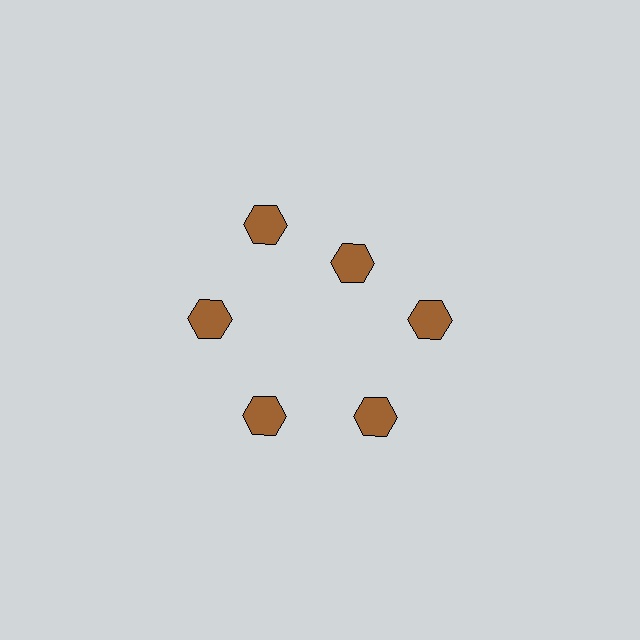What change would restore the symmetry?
The symmetry would be restored by moving it outward, back onto the ring so that all 6 hexagons sit at equal angles and equal distance from the center.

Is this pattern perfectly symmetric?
No. The 6 brown hexagons are arranged in a ring, but one element near the 1 o'clock position is pulled inward toward the center, breaking the 6-fold rotational symmetry.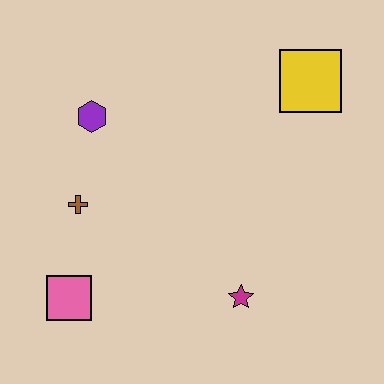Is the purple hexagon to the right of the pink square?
Yes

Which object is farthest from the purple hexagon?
The magenta star is farthest from the purple hexagon.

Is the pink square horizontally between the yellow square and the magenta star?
No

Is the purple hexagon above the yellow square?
No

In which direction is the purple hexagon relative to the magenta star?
The purple hexagon is above the magenta star.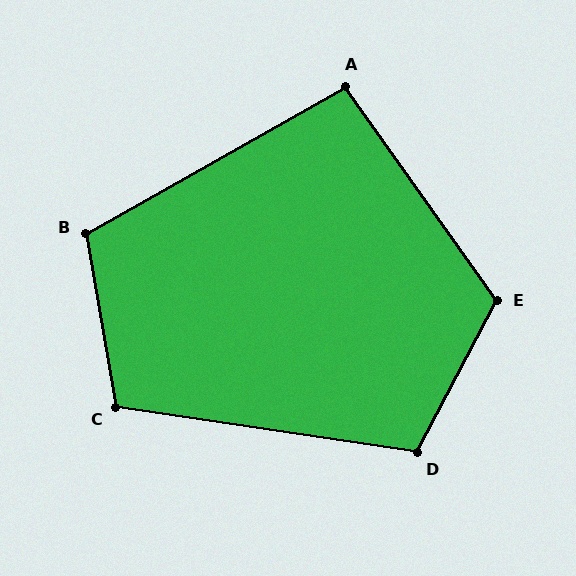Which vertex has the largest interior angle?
E, at approximately 117 degrees.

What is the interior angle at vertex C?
Approximately 108 degrees (obtuse).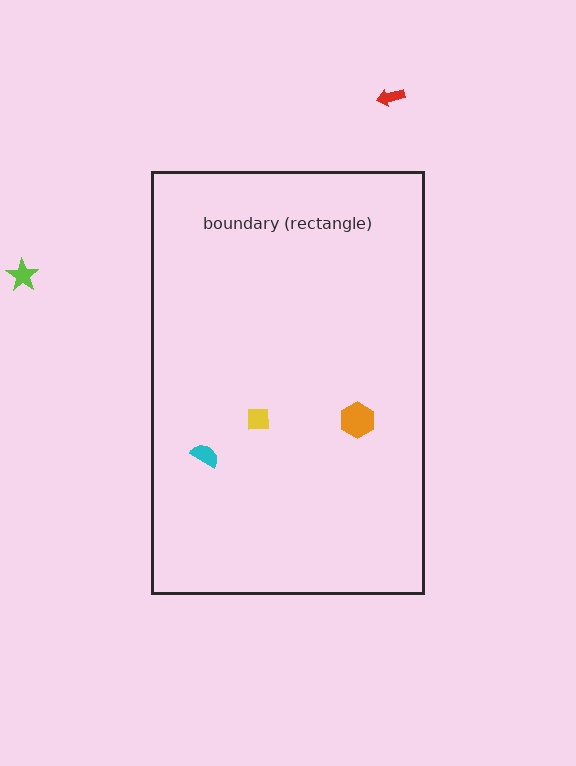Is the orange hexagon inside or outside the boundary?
Inside.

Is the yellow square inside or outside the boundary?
Inside.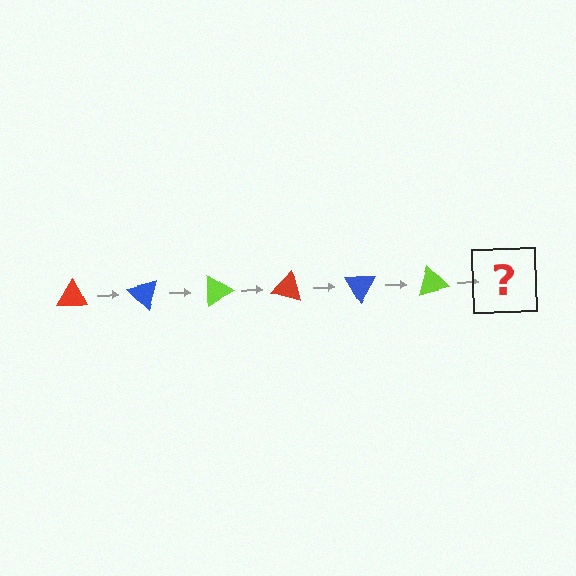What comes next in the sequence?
The next element should be a red triangle, rotated 270 degrees from the start.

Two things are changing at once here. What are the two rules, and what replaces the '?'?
The two rules are that it rotates 45 degrees each step and the color cycles through red, blue, and lime. The '?' should be a red triangle, rotated 270 degrees from the start.